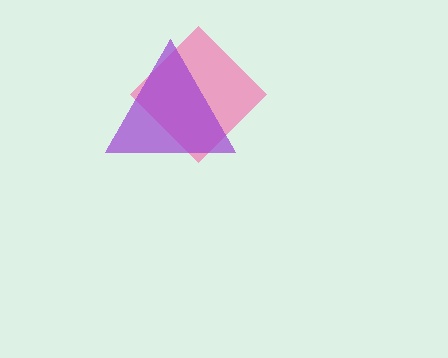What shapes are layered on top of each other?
The layered shapes are: a pink diamond, a purple triangle.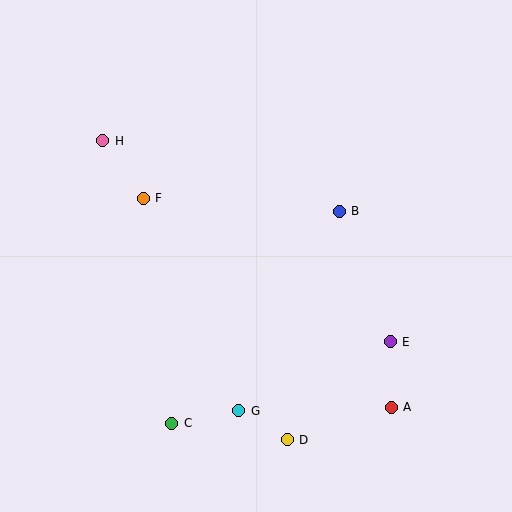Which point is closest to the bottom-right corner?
Point A is closest to the bottom-right corner.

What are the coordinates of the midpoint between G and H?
The midpoint between G and H is at (171, 276).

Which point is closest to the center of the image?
Point B at (339, 211) is closest to the center.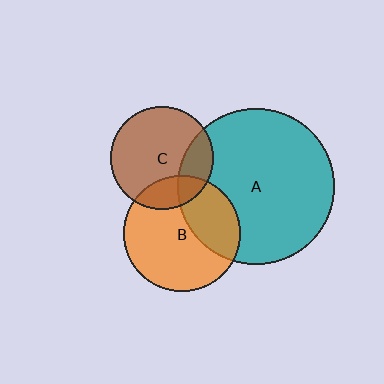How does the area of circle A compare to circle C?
Approximately 2.3 times.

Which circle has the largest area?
Circle A (teal).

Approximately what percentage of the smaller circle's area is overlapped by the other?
Approximately 35%.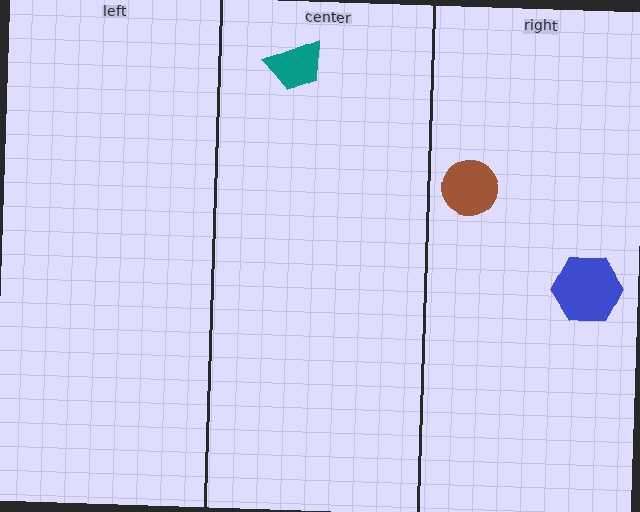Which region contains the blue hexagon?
The right region.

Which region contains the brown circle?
The right region.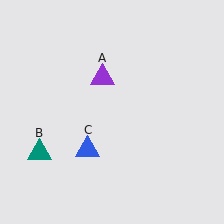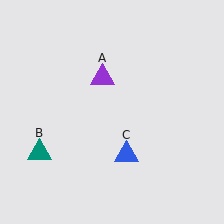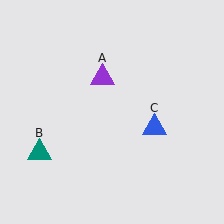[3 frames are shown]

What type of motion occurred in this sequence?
The blue triangle (object C) rotated counterclockwise around the center of the scene.